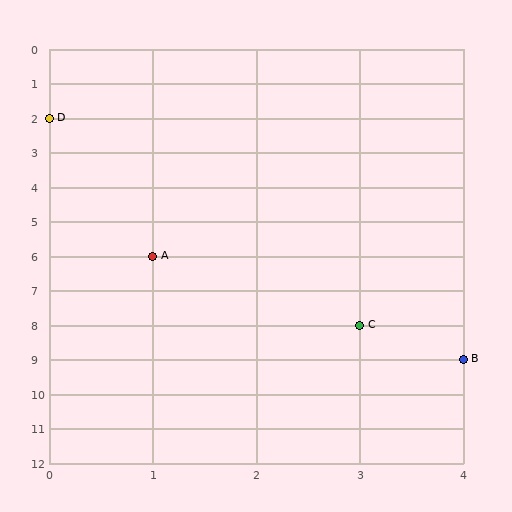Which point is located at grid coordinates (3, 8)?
Point C is at (3, 8).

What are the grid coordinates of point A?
Point A is at grid coordinates (1, 6).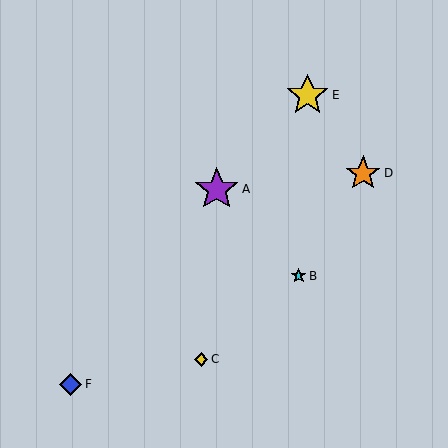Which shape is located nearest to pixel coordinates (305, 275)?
The cyan star (labeled B) at (299, 276) is nearest to that location.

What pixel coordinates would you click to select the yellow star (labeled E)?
Click at (308, 95) to select the yellow star E.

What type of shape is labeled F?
Shape F is a blue diamond.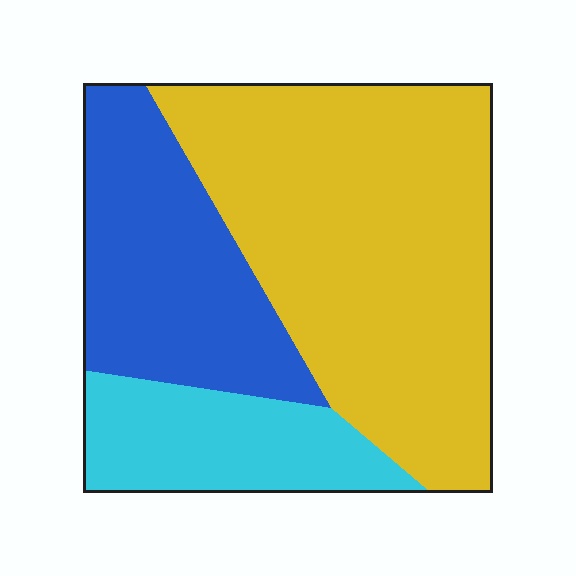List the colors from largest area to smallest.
From largest to smallest: yellow, blue, cyan.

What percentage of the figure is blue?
Blue takes up about one quarter (1/4) of the figure.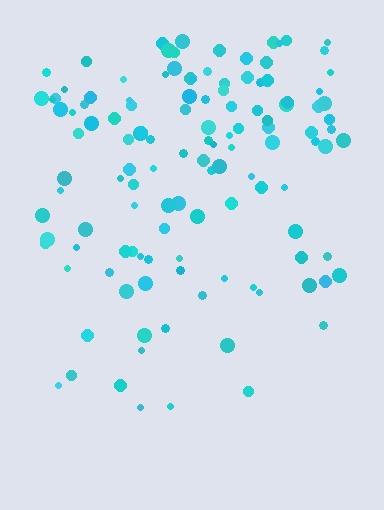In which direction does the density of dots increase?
From bottom to top, with the top side densest.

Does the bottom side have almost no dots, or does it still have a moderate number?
Still a moderate number, just noticeably fewer than the top.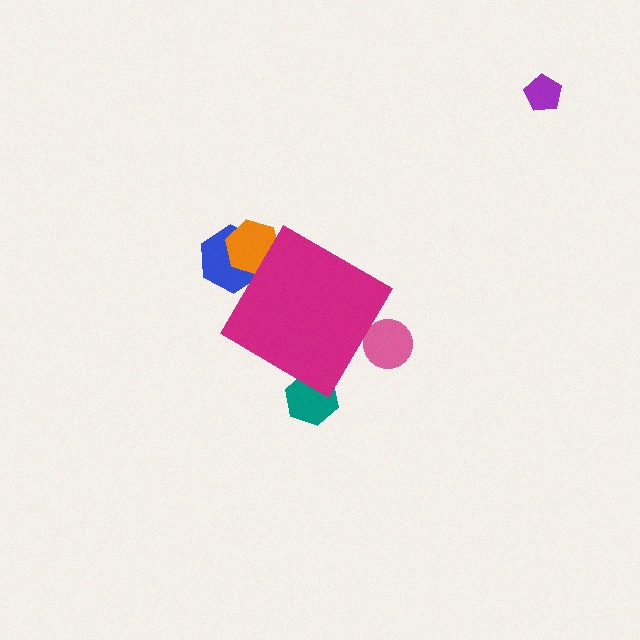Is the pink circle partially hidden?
Yes, the pink circle is partially hidden behind the magenta diamond.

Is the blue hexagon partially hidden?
Yes, the blue hexagon is partially hidden behind the magenta diamond.